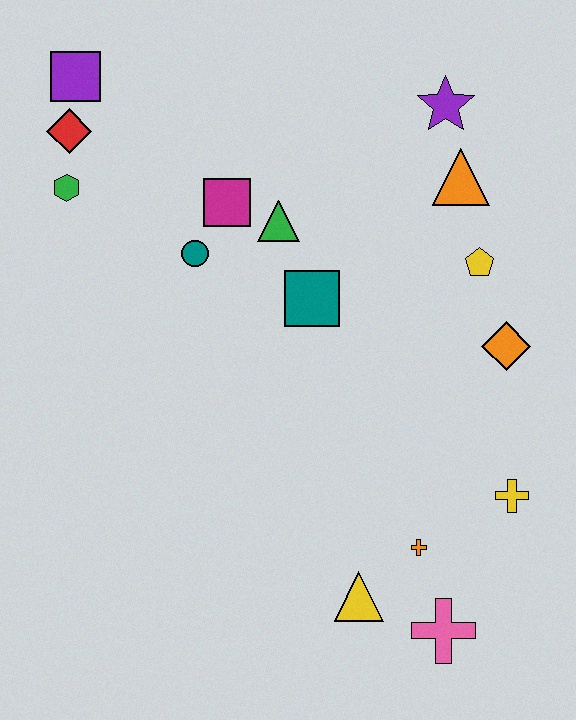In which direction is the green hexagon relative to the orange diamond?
The green hexagon is to the left of the orange diamond.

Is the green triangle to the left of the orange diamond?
Yes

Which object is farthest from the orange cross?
The purple square is farthest from the orange cross.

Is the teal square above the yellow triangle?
Yes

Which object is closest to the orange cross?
The yellow triangle is closest to the orange cross.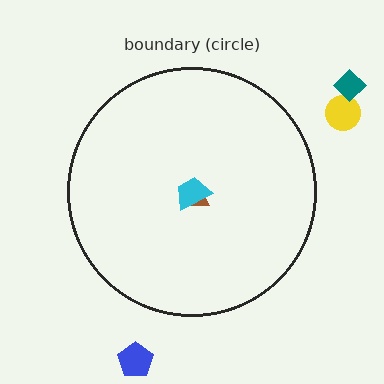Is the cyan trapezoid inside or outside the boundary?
Inside.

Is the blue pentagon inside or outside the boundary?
Outside.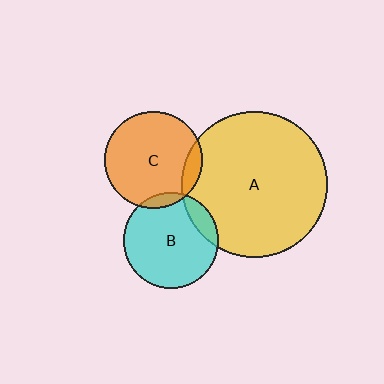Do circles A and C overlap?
Yes.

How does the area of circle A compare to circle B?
Approximately 2.3 times.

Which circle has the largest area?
Circle A (yellow).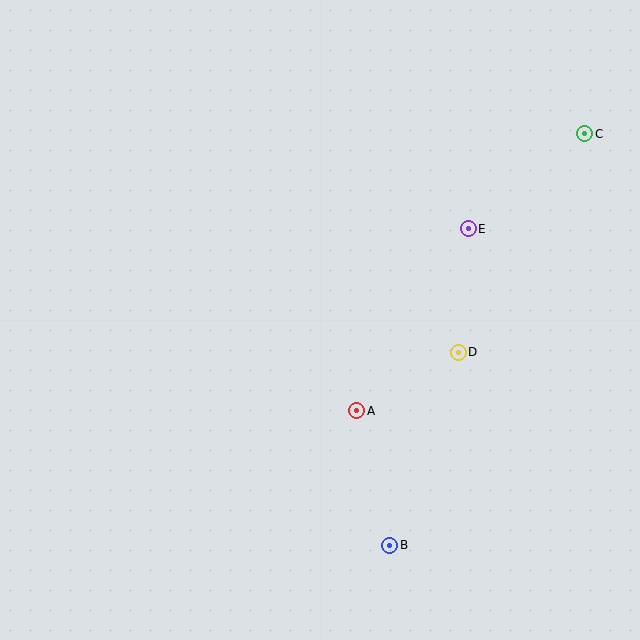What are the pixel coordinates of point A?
Point A is at (357, 411).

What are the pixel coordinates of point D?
Point D is at (458, 352).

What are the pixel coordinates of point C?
Point C is at (585, 134).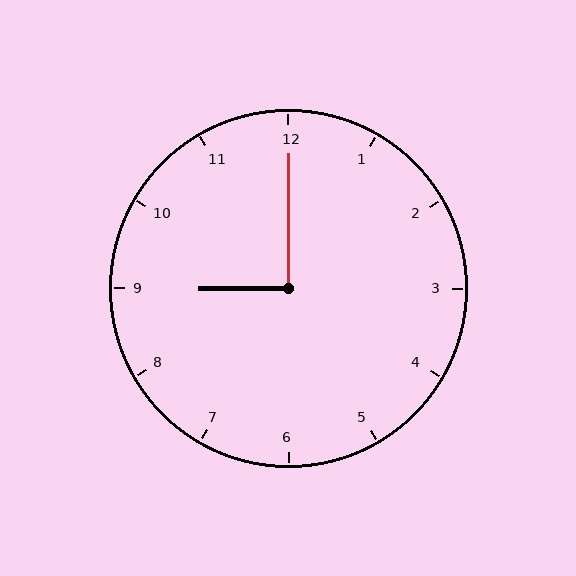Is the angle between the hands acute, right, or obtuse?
It is right.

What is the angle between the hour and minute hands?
Approximately 90 degrees.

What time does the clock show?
9:00.